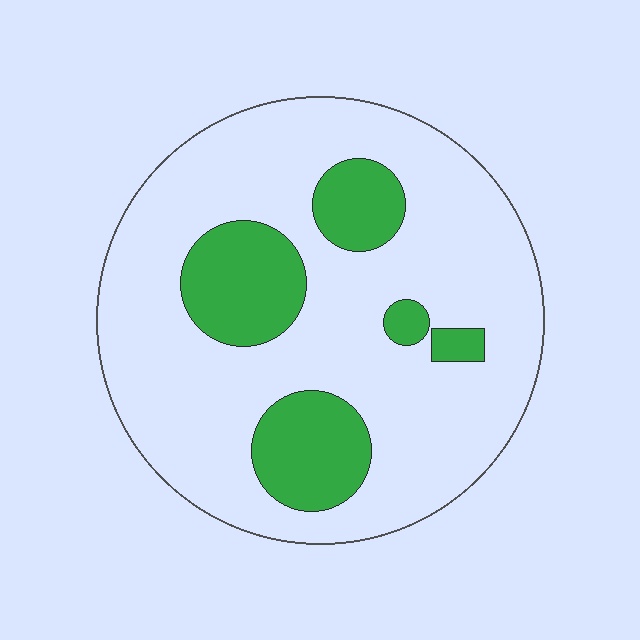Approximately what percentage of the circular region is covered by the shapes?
Approximately 20%.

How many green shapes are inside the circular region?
5.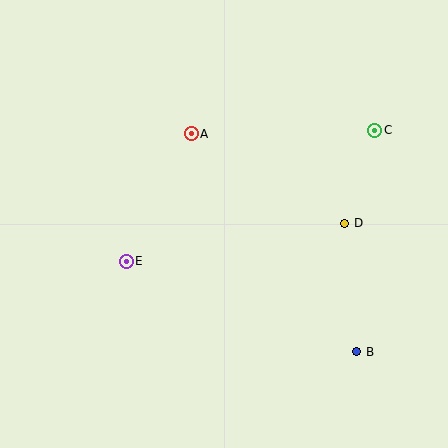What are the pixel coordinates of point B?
Point B is at (357, 352).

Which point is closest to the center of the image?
Point A at (191, 134) is closest to the center.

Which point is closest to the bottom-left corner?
Point E is closest to the bottom-left corner.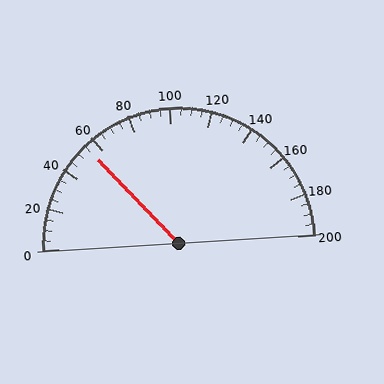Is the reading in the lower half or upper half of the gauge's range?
The reading is in the lower half of the range (0 to 200).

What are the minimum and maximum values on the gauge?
The gauge ranges from 0 to 200.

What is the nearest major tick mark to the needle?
The nearest major tick mark is 60.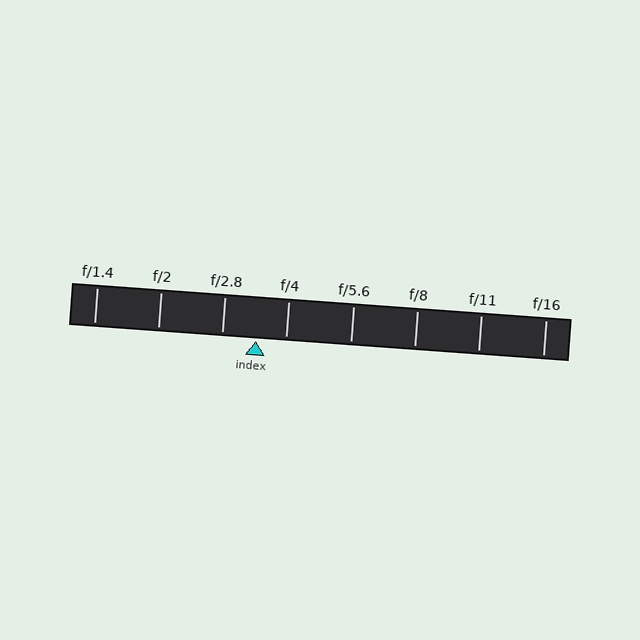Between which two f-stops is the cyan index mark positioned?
The index mark is between f/2.8 and f/4.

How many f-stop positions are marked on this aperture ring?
There are 8 f-stop positions marked.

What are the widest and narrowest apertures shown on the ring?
The widest aperture shown is f/1.4 and the narrowest is f/16.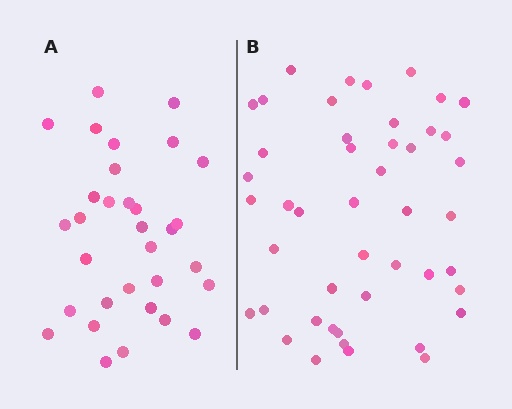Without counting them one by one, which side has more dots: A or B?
Region B (the right region) has more dots.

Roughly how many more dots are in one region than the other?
Region B has approximately 15 more dots than region A.